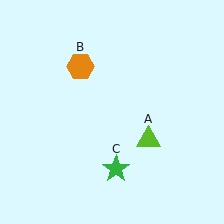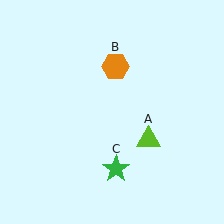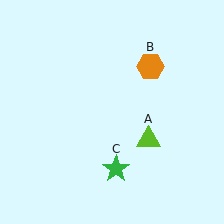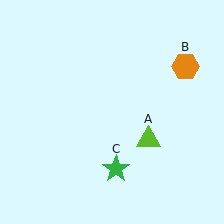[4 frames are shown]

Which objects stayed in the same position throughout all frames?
Lime triangle (object A) and green star (object C) remained stationary.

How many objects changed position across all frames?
1 object changed position: orange hexagon (object B).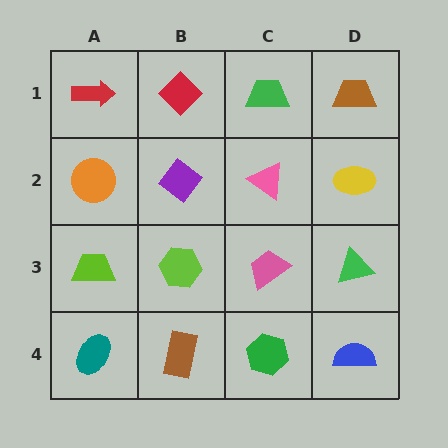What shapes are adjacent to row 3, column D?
A yellow ellipse (row 2, column D), a blue semicircle (row 4, column D), a pink trapezoid (row 3, column C).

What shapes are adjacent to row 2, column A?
A red arrow (row 1, column A), a lime trapezoid (row 3, column A), a purple diamond (row 2, column B).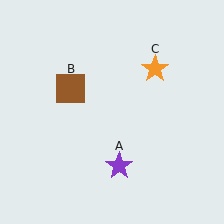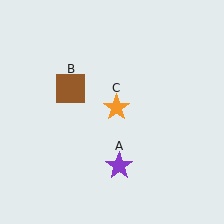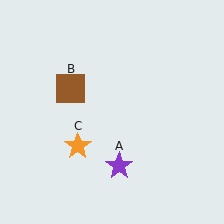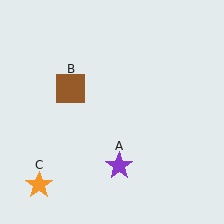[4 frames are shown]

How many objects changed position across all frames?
1 object changed position: orange star (object C).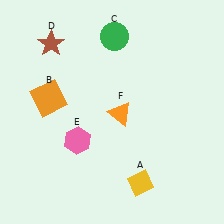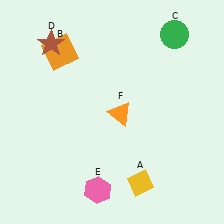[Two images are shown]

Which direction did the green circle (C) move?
The green circle (C) moved right.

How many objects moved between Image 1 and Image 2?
3 objects moved between the two images.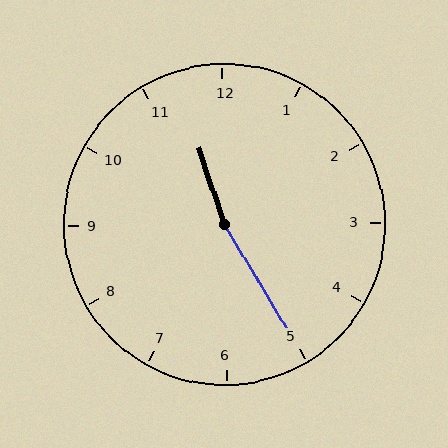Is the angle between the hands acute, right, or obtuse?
It is obtuse.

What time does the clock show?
11:25.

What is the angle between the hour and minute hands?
Approximately 168 degrees.